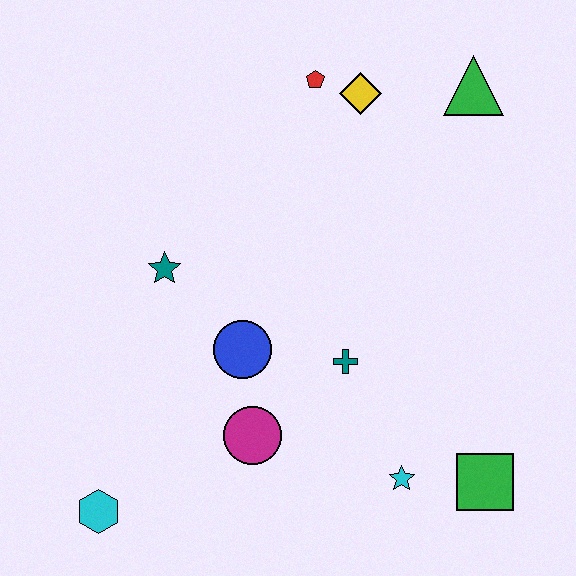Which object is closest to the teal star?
The blue circle is closest to the teal star.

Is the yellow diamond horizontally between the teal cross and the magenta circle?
No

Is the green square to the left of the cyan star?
No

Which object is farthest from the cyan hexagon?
The green triangle is farthest from the cyan hexagon.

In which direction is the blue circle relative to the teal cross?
The blue circle is to the left of the teal cross.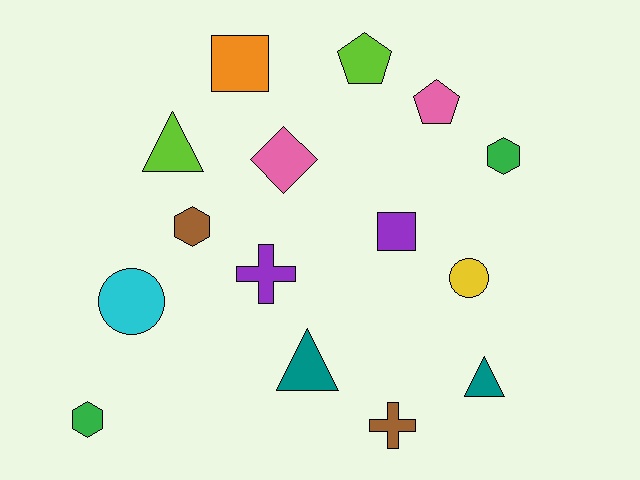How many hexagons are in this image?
There are 3 hexagons.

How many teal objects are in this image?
There are 2 teal objects.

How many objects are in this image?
There are 15 objects.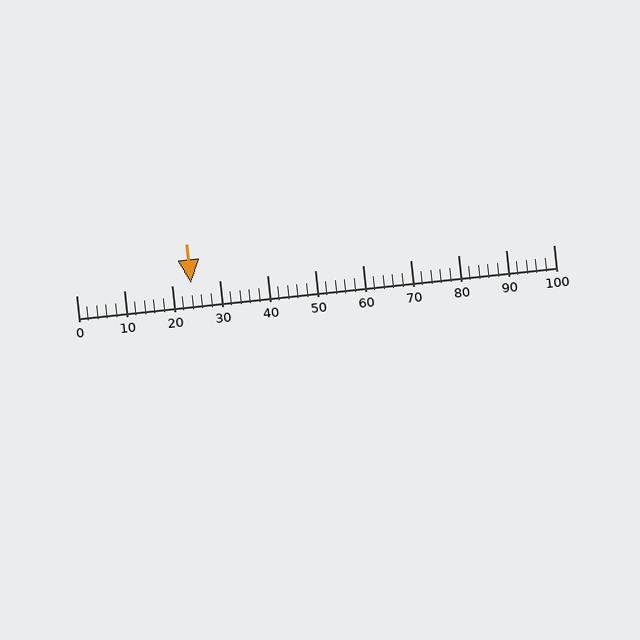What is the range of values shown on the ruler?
The ruler shows values from 0 to 100.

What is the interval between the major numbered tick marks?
The major tick marks are spaced 10 units apart.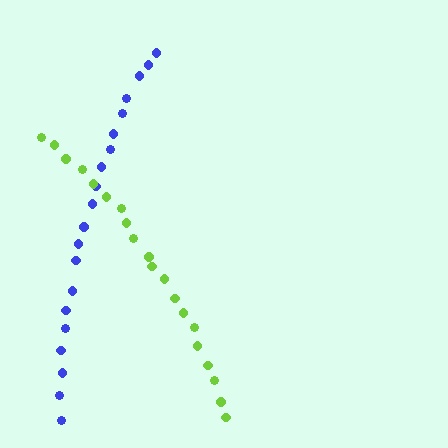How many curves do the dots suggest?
There are 2 distinct paths.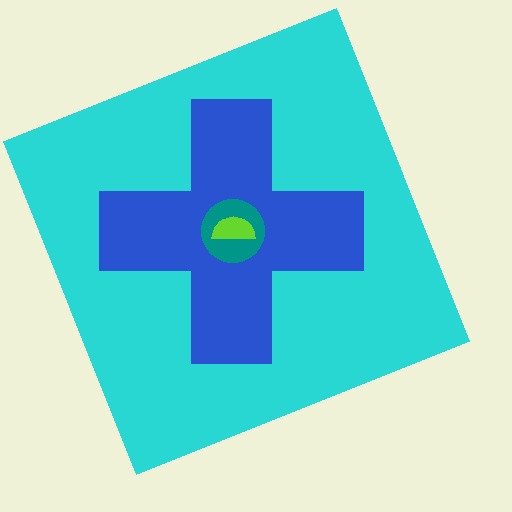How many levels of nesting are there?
4.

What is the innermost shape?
The lime semicircle.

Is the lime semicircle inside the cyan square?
Yes.